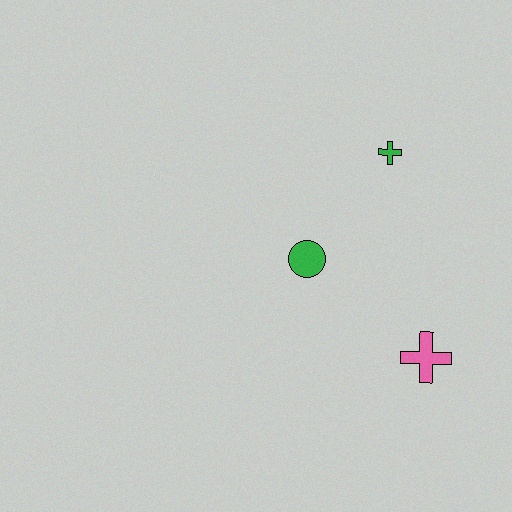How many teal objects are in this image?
There are no teal objects.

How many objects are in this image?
There are 3 objects.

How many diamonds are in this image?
There are no diamonds.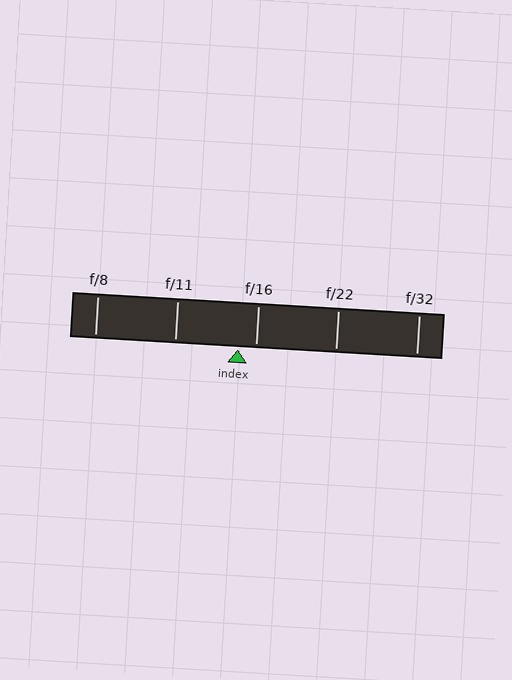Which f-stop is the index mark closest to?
The index mark is closest to f/16.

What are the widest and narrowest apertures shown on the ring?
The widest aperture shown is f/8 and the narrowest is f/32.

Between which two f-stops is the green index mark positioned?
The index mark is between f/11 and f/16.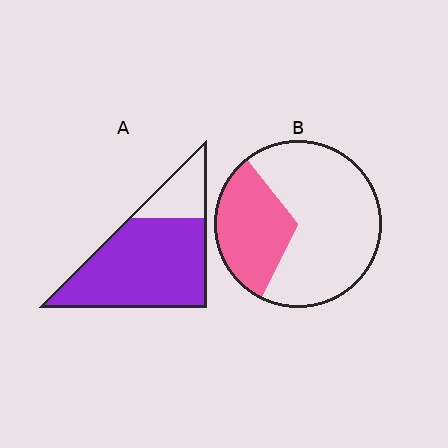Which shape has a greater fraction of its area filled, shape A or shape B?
Shape A.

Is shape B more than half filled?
No.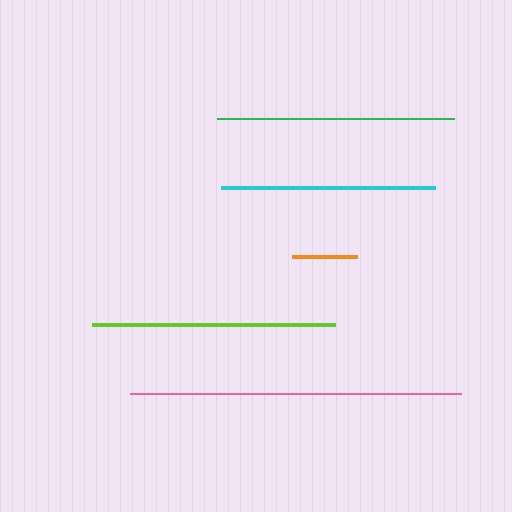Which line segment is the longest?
The pink line is the longest at approximately 331 pixels.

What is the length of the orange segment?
The orange segment is approximately 65 pixels long.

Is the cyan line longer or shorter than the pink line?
The pink line is longer than the cyan line.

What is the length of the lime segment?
The lime segment is approximately 243 pixels long.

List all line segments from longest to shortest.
From longest to shortest: pink, lime, green, cyan, orange.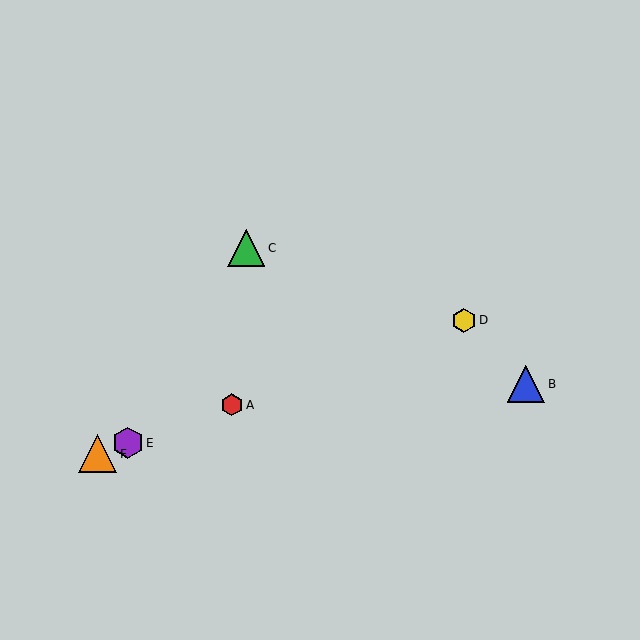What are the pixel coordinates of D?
Object D is at (464, 320).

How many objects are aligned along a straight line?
4 objects (A, D, E, F) are aligned along a straight line.